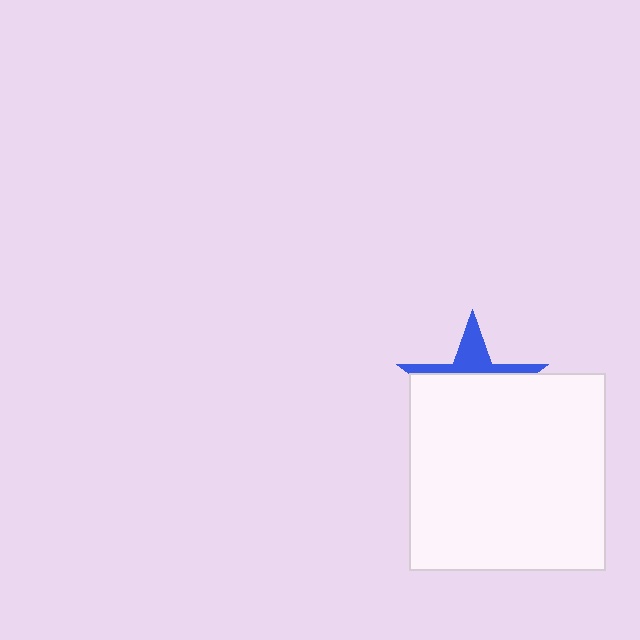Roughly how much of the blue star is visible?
A small part of it is visible (roughly 33%).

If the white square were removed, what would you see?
You would see the complete blue star.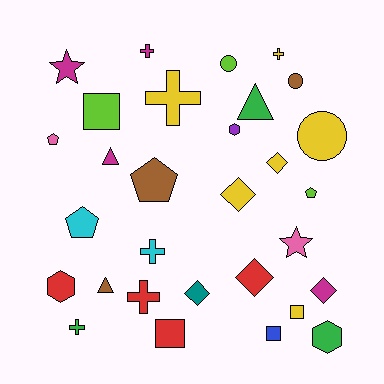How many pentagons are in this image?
There are 4 pentagons.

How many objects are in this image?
There are 30 objects.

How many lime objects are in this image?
There are 3 lime objects.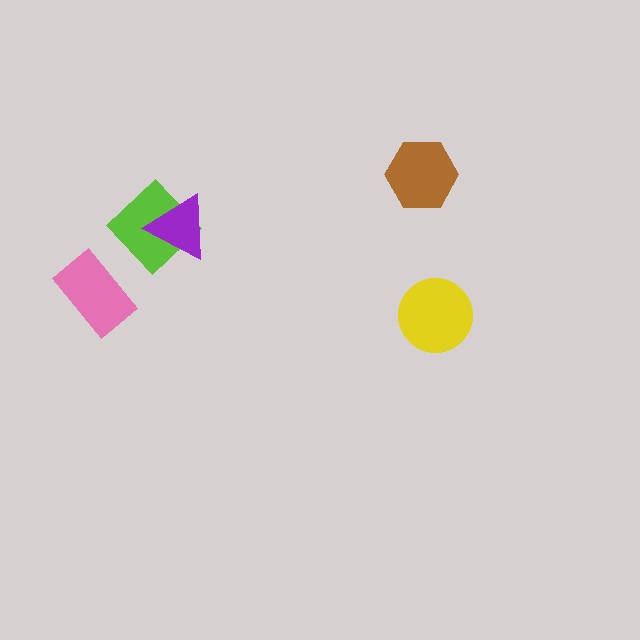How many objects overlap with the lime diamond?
1 object overlaps with the lime diamond.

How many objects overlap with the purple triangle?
1 object overlaps with the purple triangle.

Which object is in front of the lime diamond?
The purple triangle is in front of the lime diamond.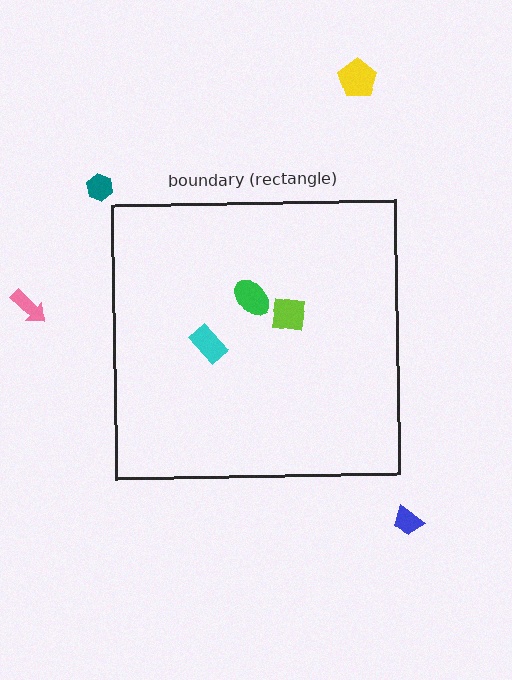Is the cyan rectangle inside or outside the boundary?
Inside.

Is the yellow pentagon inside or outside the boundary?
Outside.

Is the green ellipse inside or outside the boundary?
Inside.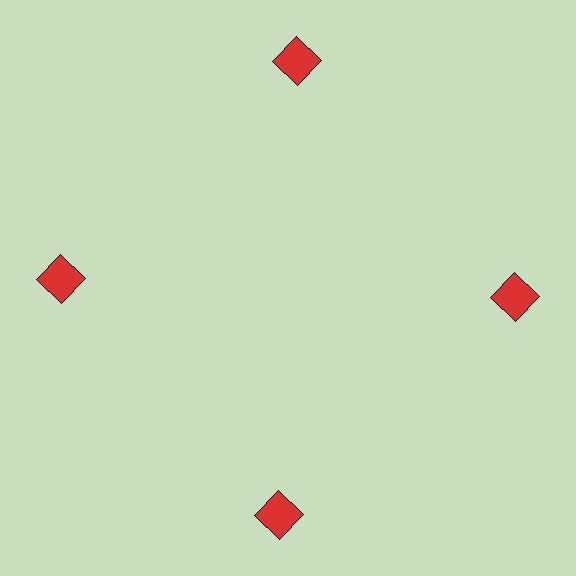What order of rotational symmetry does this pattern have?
This pattern has 4-fold rotational symmetry.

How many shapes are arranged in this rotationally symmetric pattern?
There are 4 shapes, arranged in 4 groups of 1.